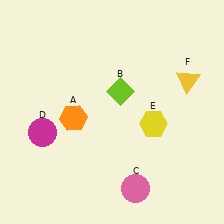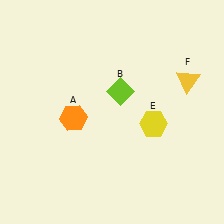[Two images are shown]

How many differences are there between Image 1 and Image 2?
There are 2 differences between the two images.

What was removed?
The magenta circle (D), the pink circle (C) were removed in Image 2.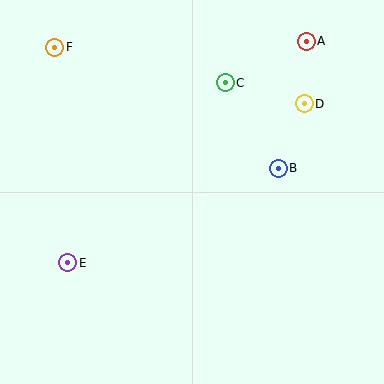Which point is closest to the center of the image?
Point B at (278, 168) is closest to the center.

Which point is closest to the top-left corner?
Point F is closest to the top-left corner.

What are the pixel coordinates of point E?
Point E is at (68, 263).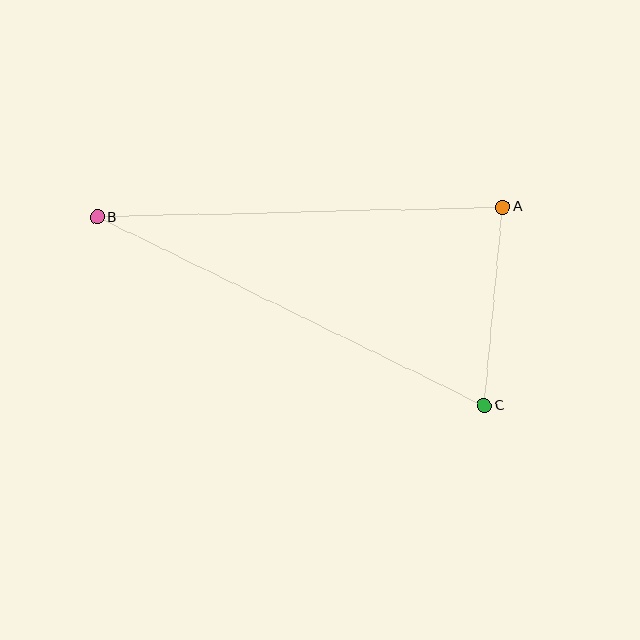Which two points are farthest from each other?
Points B and C are farthest from each other.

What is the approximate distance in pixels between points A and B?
The distance between A and B is approximately 405 pixels.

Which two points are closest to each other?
Points A and C are closest to each other.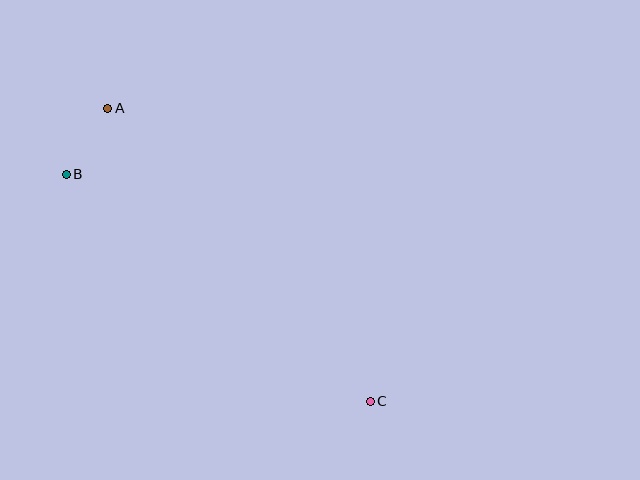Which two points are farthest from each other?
Points A and C are farthest from each other.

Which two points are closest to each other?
Points A and B are closest to each other.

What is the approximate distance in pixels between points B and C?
The distance between B and C is approximately 379 pixels.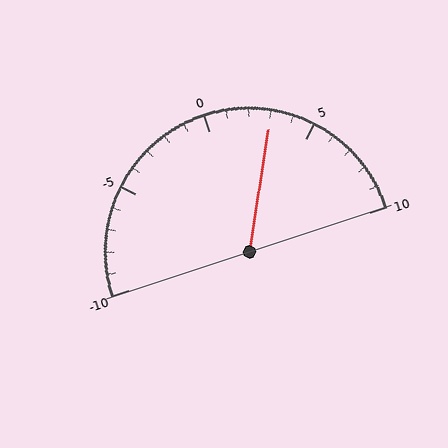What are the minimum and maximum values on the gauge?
The gauge ranges from -10 to 10.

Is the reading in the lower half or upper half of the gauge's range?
The reading is in the upper half of the range (-10 to 10).